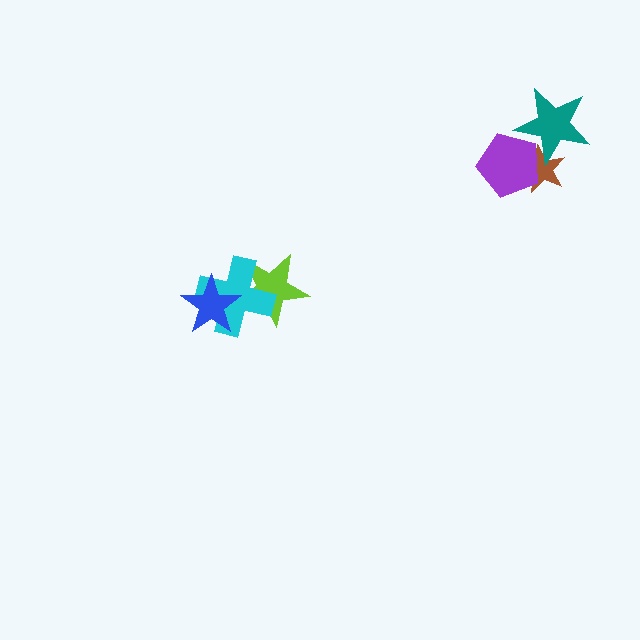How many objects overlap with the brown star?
2 objects overlap with the brown star.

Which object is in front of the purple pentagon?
The teal star is in front of the purple pentagon.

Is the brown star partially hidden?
Yes, it is partially covered by another shape.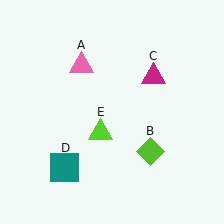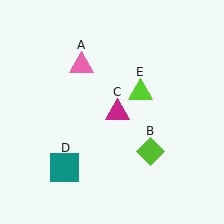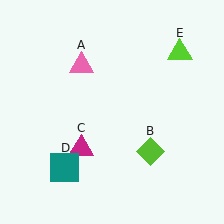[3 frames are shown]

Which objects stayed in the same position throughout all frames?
Pink triangle (object A) and lime diamond (object B) and teal square (object D) remained stationary.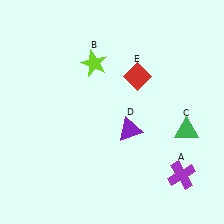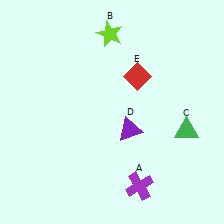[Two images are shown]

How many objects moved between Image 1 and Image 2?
2 objects moved between the two images.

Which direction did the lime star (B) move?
The lime star (B) moved up.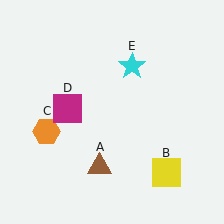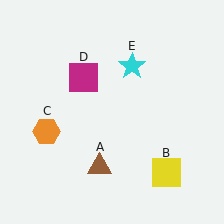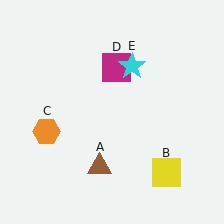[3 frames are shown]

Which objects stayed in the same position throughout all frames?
Brown triangle (object A) and yellow square (object B) and orange hexagon (object C) and cyan star (object E) remained stationary.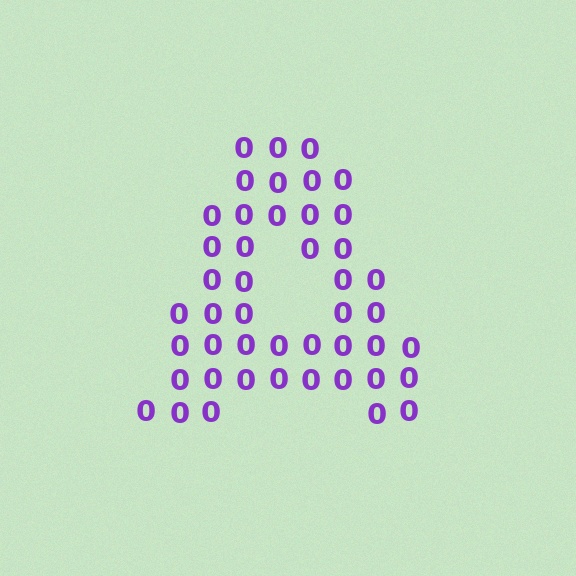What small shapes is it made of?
It is made of small digit 0's.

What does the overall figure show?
The overall figure shows the letter A.